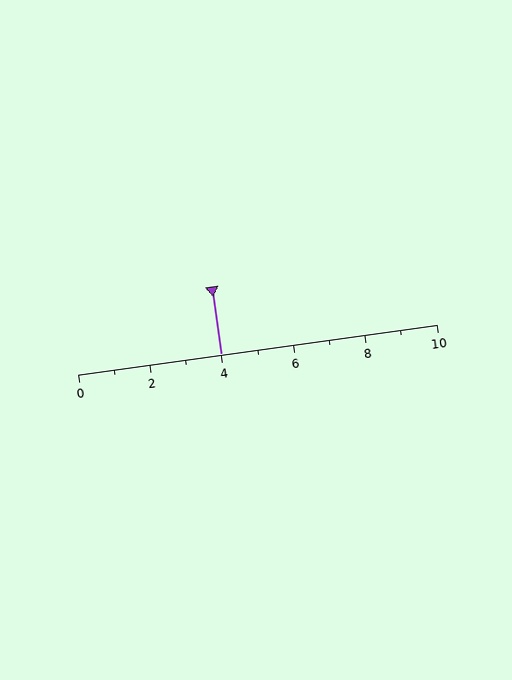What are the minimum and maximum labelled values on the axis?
The axis runs from 0 to 10.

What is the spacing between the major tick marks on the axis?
The major ticks are spaced 2 apart.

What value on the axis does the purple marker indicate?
The marker indicates approximately 4.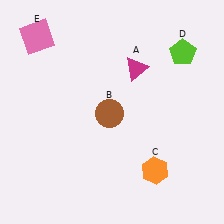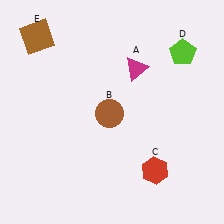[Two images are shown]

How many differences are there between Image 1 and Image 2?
There are 2 differences between the two images.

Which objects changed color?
C changed from orange to red. E changed from pink to brown.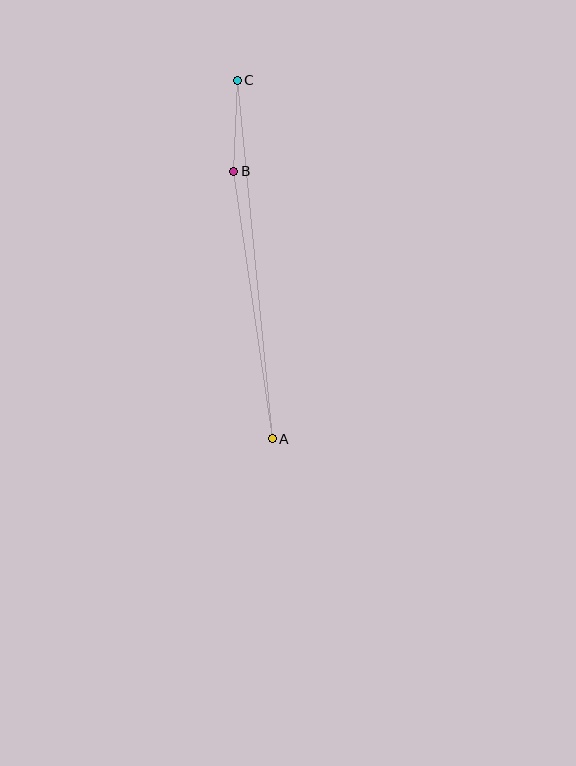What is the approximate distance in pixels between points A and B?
The distance between A and B is approximately 270 pixels.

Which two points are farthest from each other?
Points A and C are farthest from each other.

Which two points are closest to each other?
Points B and C are closest to each other.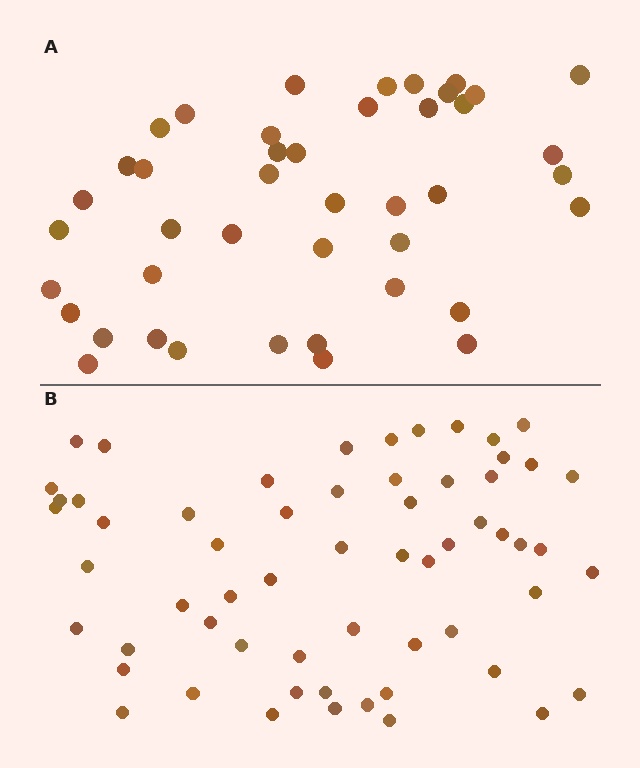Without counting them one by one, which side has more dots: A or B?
Region B (the bottom region) has more dots.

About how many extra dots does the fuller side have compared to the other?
Region B has approximately 15 more dots than region A.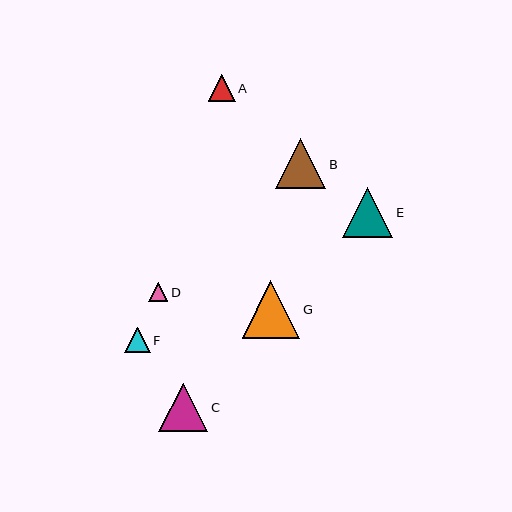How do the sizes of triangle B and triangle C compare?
Triangle B and triangle C are approximately the same size.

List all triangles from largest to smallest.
From largest to smallest: G, E, B, C, A, F, D.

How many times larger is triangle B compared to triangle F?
Triangle B is approximately 2.0 times the size of triangle F.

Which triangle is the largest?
Triangle G is the largest with a size of approximately 58 pixels.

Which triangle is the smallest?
Triangle D is the smallest with a size of approximately 19 pixels.